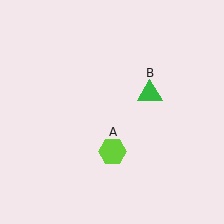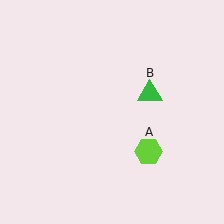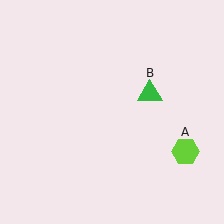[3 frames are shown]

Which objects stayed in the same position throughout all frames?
Green triangle (object B) remained stationary.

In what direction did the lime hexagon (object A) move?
The lime hexagon (object A) moved right.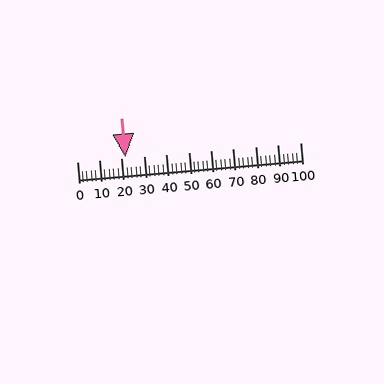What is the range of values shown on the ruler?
The ruler shows values from 0 to 100.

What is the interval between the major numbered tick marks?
The major tick marks are spaced 10 units apart.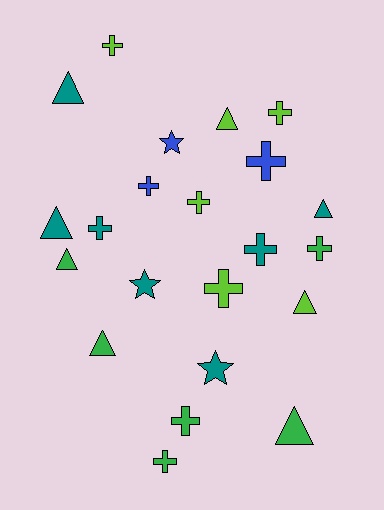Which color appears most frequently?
Teal, with 7 objects.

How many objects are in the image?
There are 22 objects.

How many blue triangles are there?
There are no blue triangles.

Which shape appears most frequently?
Cross, with 11 objects.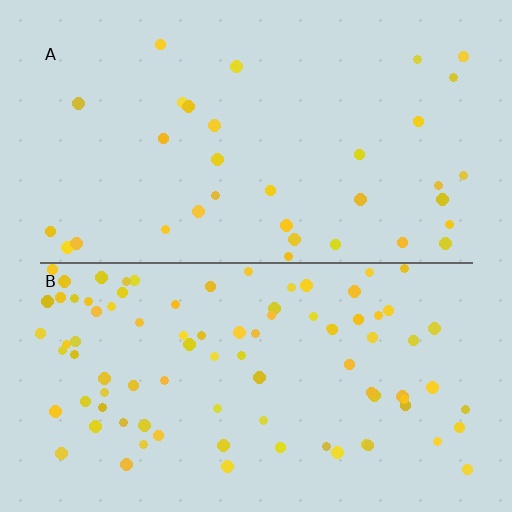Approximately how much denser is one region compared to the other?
Approximately 2.7× — region B over region A.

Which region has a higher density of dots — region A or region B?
B (the bottom).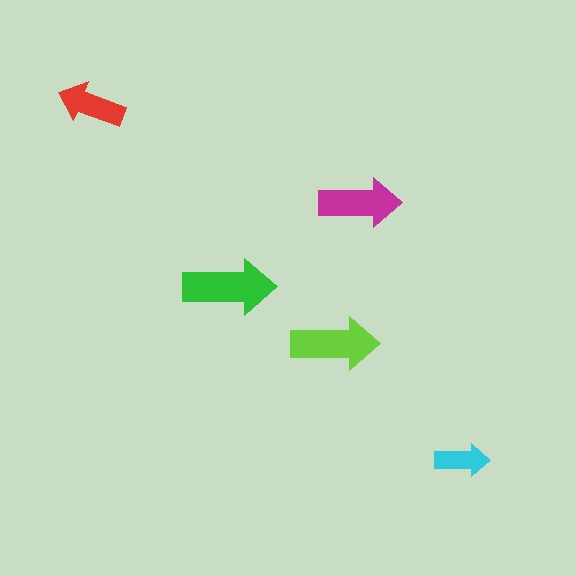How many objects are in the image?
There are 5 objects in the image.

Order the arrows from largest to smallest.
the green one, the lime one, the magenta one, the red one, the cyan one.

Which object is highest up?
The red arrow is topmost.